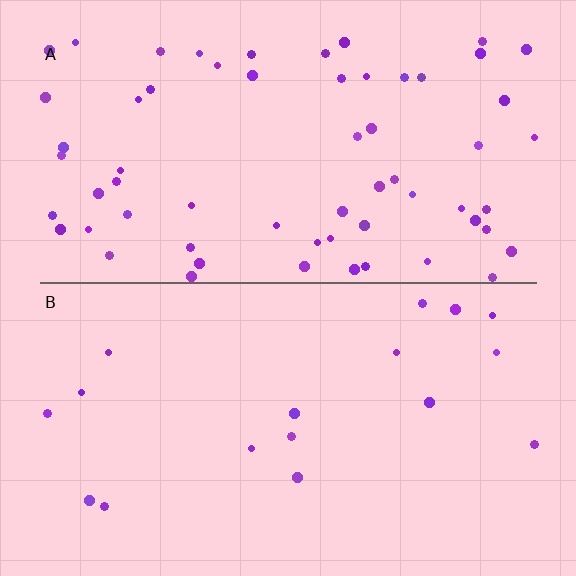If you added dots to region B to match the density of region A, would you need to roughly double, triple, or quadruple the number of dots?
Approximately quadruple.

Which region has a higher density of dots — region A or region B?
A (the top).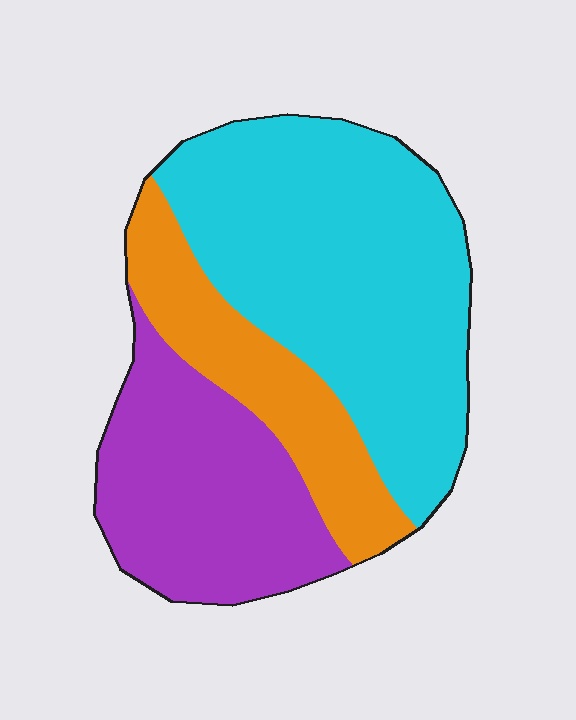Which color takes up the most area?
Cyan, at roughly 50%.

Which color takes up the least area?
Orange, at roughly 20%.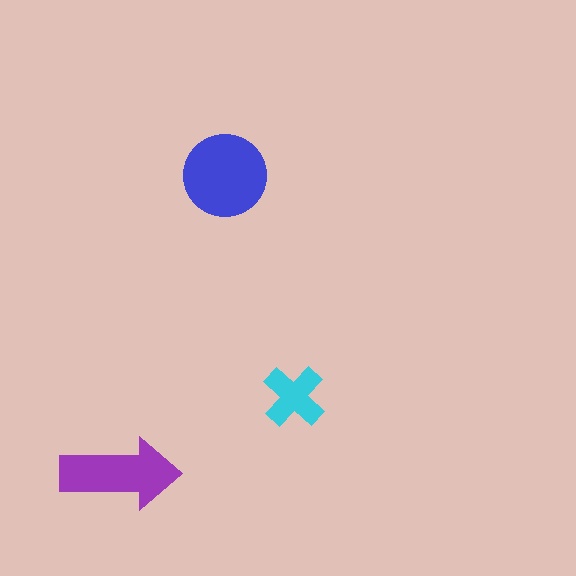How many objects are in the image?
There are 3 objects in the image.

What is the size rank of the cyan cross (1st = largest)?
3rd.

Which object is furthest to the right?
The cyan cross is rightmost.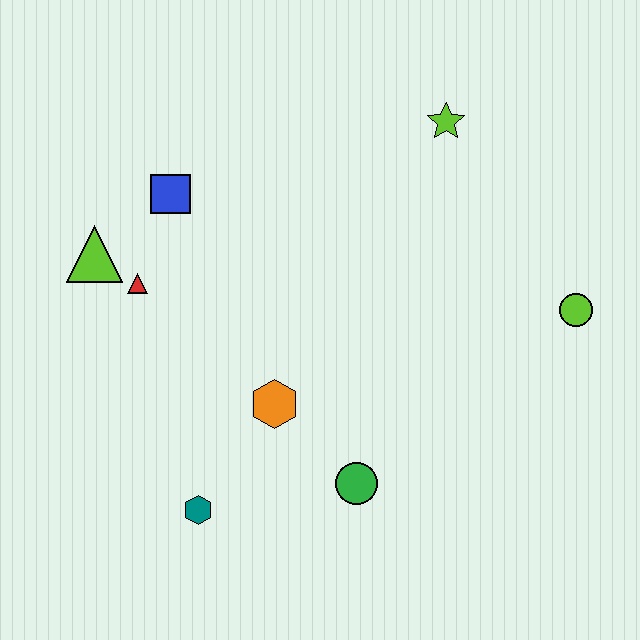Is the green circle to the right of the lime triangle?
Yes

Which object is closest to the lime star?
The lime circle is closest to the lime star.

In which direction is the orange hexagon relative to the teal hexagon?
The orange hexagon is above the teal hexagon.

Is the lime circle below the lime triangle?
Yes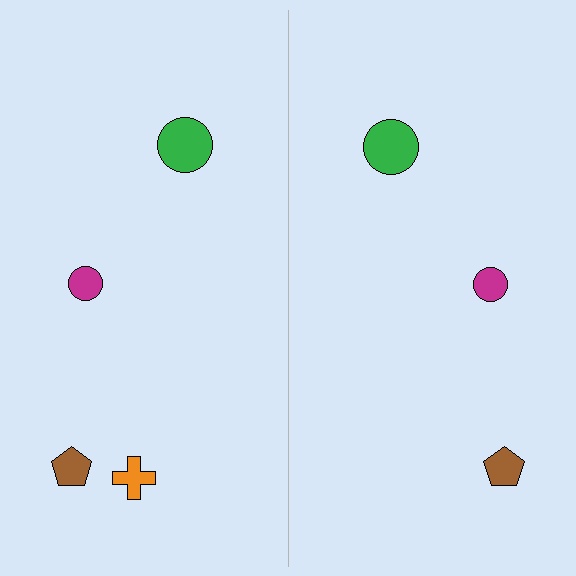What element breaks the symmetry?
A orange cross is missing from the right side.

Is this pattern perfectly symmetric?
No, the pattern is not perfectly symmetric. A orange cross is missing from the right side.